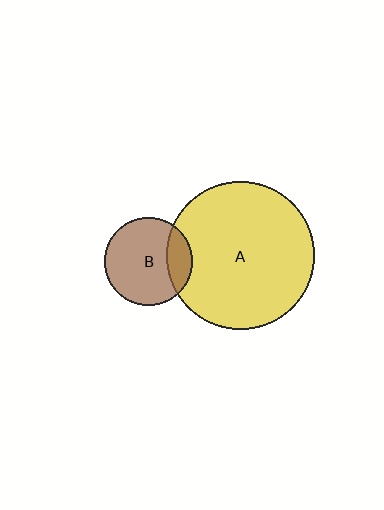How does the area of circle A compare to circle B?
Approximately 2.8 times.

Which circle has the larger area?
Circle A (yellow).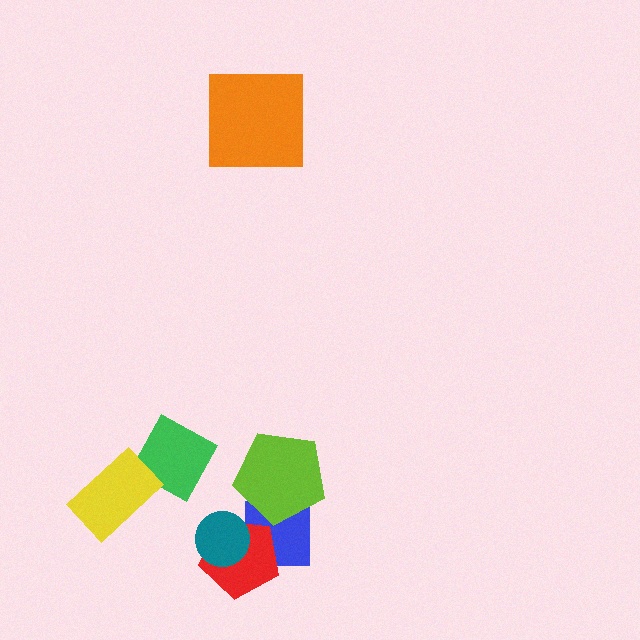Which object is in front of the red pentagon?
The teal circle is in front of the red pentagon.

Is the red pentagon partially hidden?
Yes, it is partially covered by another shape.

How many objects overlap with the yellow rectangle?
1 object overlaps with the yellow rectangle.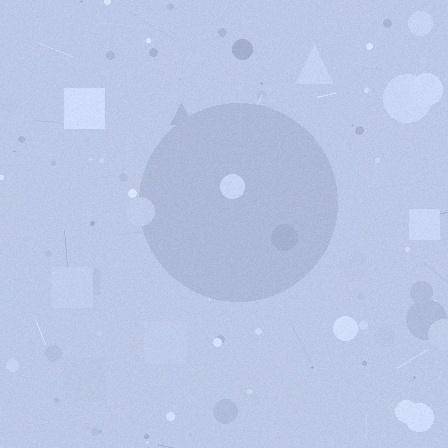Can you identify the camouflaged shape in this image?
The camouflaged shape is a circle.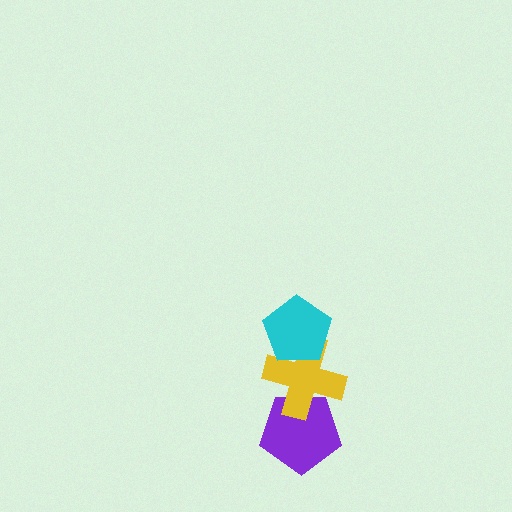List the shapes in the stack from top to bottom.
From top to bottom: the cyan pentagon, the yellow cross, the purple pentagon.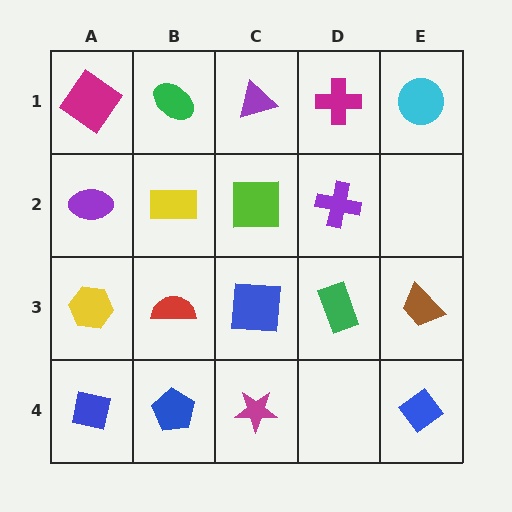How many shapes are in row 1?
5 shapes.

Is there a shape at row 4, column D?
No, that cell is empty.